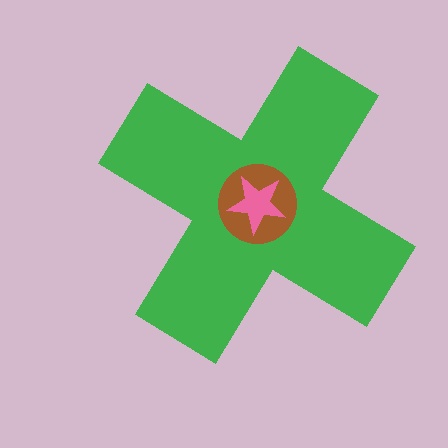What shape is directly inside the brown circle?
The pink star.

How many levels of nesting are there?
3.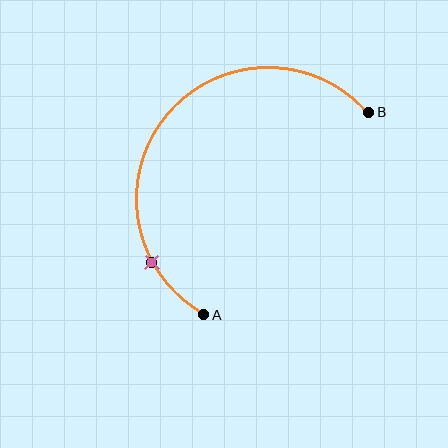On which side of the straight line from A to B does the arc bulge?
The arc bulges above and to the left of the straight line connecting A and B.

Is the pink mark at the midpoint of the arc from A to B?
No. The pink mark lies on the arc but is closer to endpoint A. The arc midpoint would be at the point on the curve equidistant along the arc from both A and B.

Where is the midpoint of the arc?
The arc midpoint is the point on the curve farthest from the straight line joining A and B. It sits above and to the left of that line.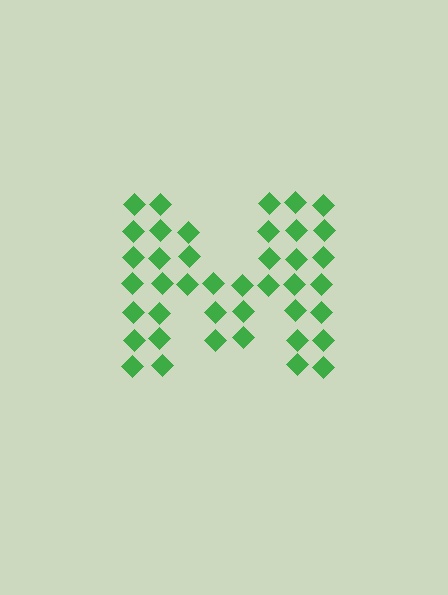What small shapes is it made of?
It is made of small diamonds.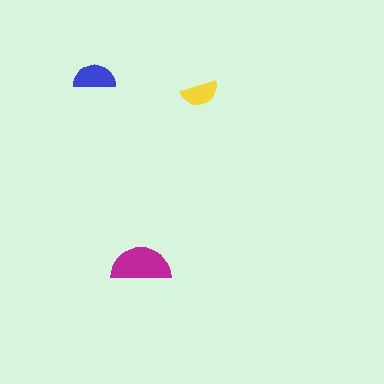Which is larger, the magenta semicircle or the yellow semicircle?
The magenta one.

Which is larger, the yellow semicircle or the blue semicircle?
The blue one.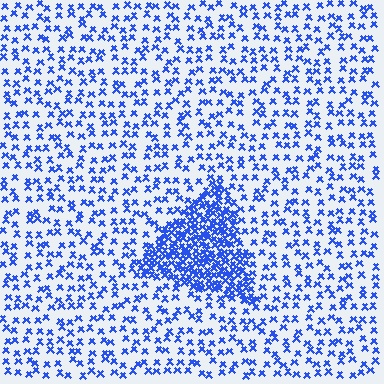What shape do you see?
I see a triangle.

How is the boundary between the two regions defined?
The boundary is defined by a change in element density (approximately 3.0x ratio). All elements are the same color, size, and shape.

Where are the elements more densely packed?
The elements are more densely packed inside the triangle boundary.